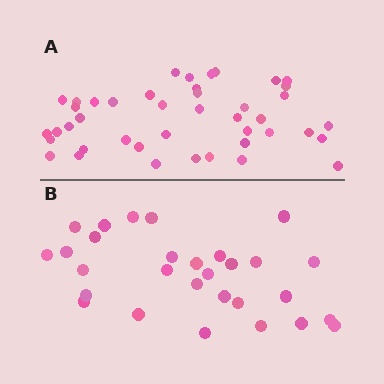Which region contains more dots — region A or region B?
Region A (the top region) has more dots.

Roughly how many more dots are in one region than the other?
Region A has approximately 15 more dots than region B.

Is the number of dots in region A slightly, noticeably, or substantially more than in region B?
Region A has substantially more. The ratio is roughly 1.5 to 1.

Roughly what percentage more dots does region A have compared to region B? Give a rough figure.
About 50% more.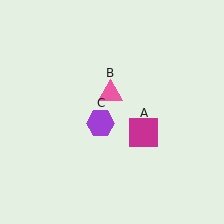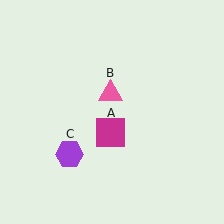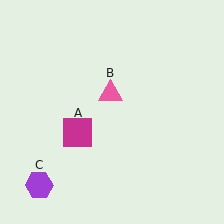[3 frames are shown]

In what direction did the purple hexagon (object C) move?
The purple hexagon (object C) moved down and to the left.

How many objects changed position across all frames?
2 objects changed position: magenta square (object A), purple hexagon (object C).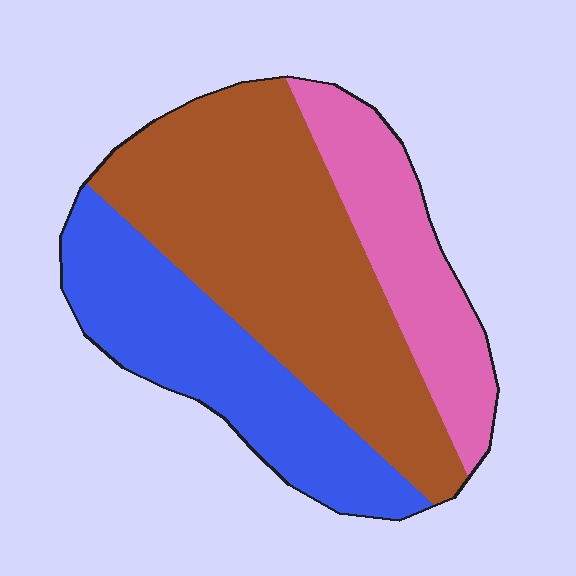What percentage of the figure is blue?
Blue covers 30% of the figure.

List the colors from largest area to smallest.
From largest to smallest: brown, blue, pink.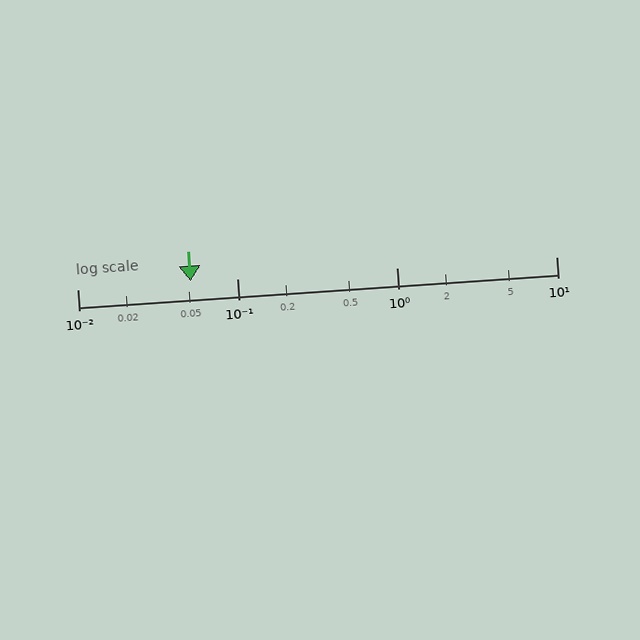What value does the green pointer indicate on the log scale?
The pointer indicates approximately 0.051.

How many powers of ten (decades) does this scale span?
The scale spans 3 decades, from 0.01 to 10.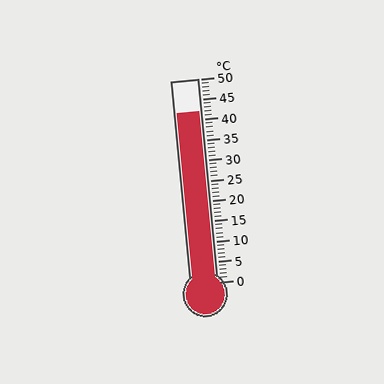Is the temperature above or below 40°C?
The temperature is above 40°C.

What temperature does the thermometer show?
The thermometer shows approximately 42°C.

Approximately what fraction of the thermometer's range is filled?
The thermometer is filled to approximately 85% of its range.